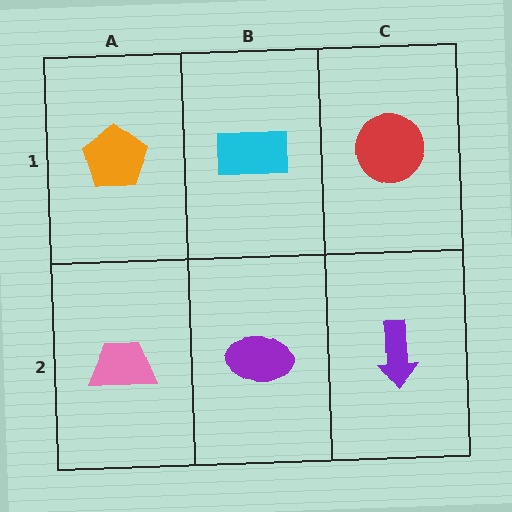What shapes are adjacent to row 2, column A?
An orange pentagon (row 1, column A), a purple ellipse (row 2, column B).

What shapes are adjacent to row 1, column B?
A purple ellipse (row 2, column B), an orange pentagon (row 1, column A), a red circle (row 1, column C).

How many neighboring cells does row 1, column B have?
3.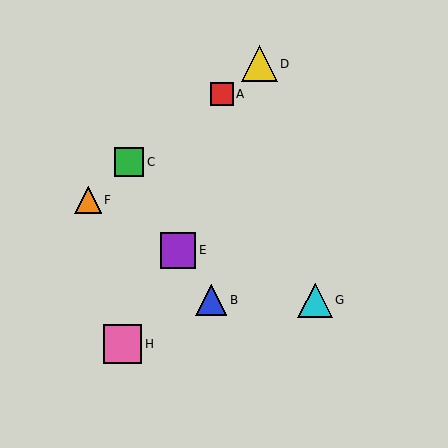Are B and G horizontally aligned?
Yes, both are at y≈300.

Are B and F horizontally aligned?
No, B is at y≈300 and F is at y≈200.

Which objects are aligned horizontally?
Objects B, G are aligned horizontally.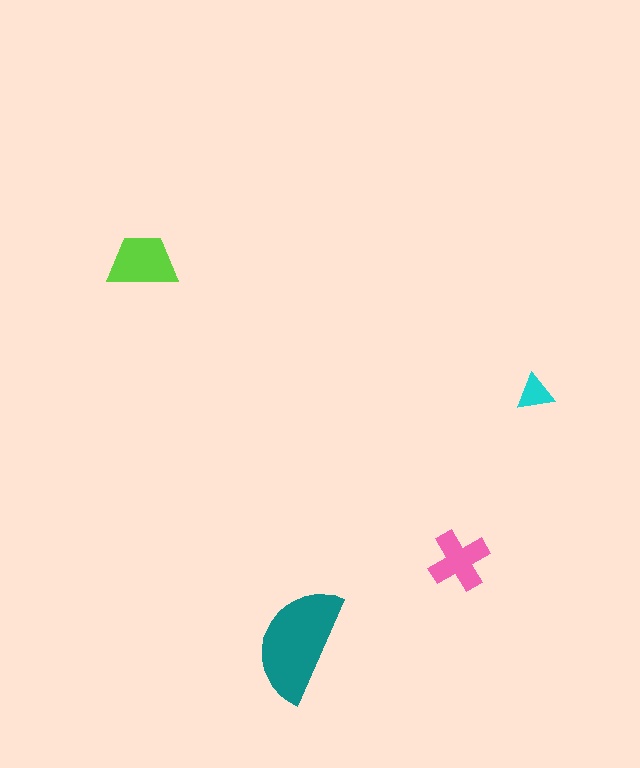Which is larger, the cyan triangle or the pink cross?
The pink cross.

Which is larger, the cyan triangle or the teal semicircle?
The teal semicircle.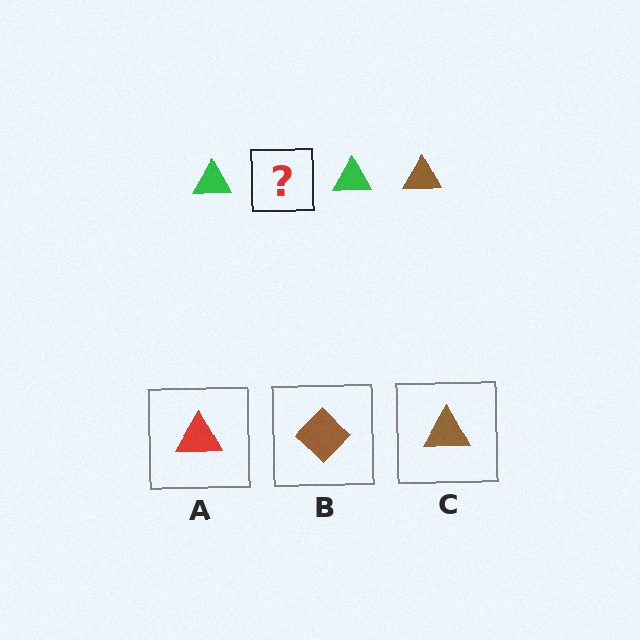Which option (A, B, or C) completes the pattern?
C.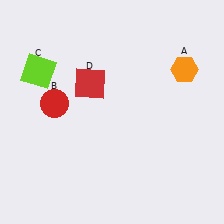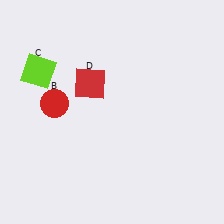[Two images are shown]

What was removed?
The orange hexagon (A) was removed in Image 2.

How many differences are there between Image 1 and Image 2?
There is 1 difference between the two images.